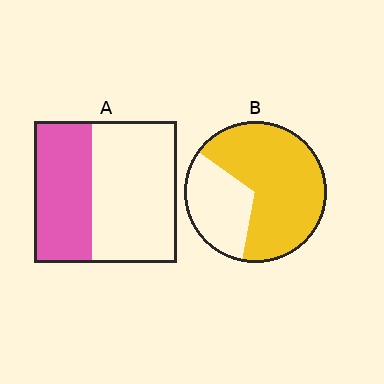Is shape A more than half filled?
No.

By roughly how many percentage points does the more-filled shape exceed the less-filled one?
By roughly 30 percentage points (B over A).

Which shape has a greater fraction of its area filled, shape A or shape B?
Shape B.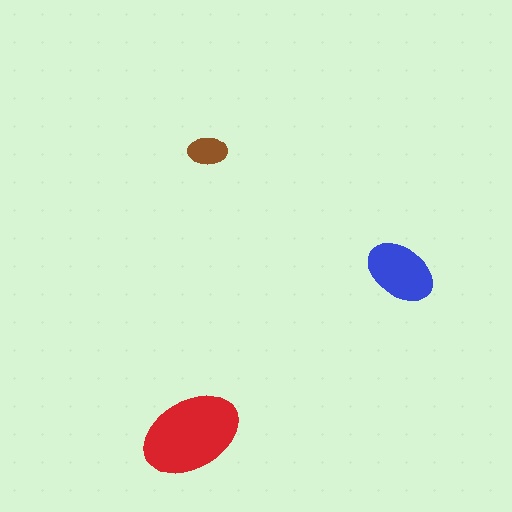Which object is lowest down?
The red ellipse is bottommost.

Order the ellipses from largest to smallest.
the red one, the blue one, the brown one.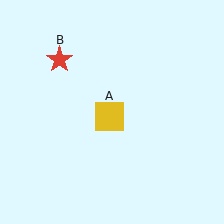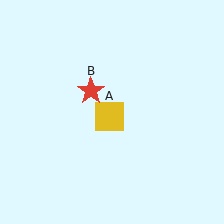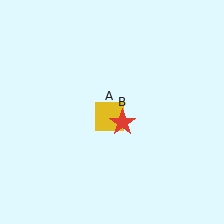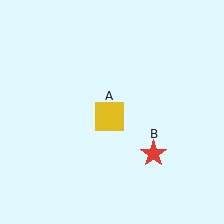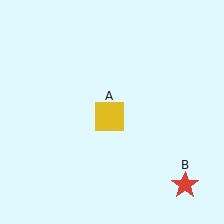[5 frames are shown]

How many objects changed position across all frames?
1 object changed position: red star (object B).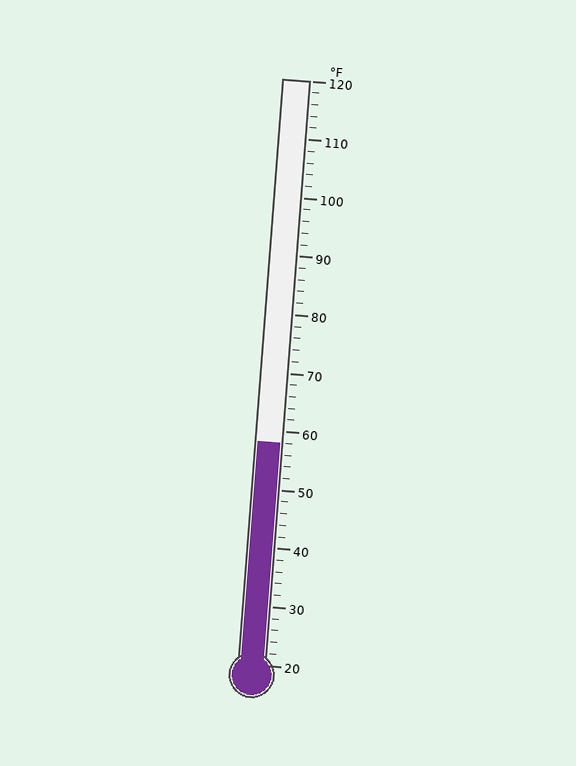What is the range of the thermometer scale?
The thermometer scale ranges from 20°F to 120°F.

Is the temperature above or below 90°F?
The temperature is below 90°F.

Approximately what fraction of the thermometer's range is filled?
The thermometer is filled to approximately 40% of its range.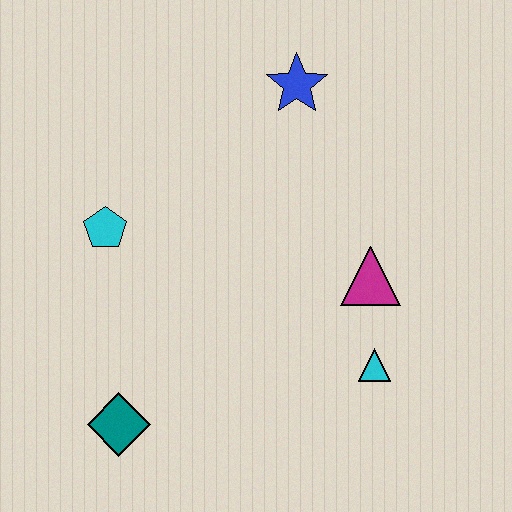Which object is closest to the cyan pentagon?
The teal diamond is closest to the cyan pentagon.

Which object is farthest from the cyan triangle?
The cyan pentagon is farthest from the cyan triangle.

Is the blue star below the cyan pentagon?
No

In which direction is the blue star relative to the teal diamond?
The blue star is above the teal diamond.